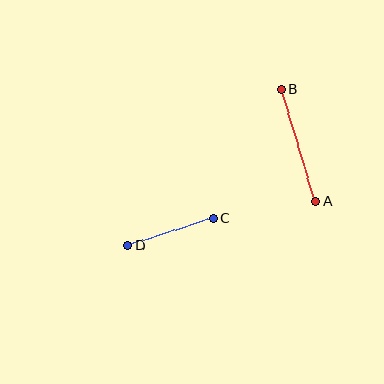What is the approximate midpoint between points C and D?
The midpoint is at approximately (171, 232) pixels.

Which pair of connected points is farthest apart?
Points A and B are farthest apart.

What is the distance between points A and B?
The distance is approximately 117 pixels.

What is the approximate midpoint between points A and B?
The midpoint is at approximately (299, 145) pixels.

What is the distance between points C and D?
The distance is approximately 90 pixels.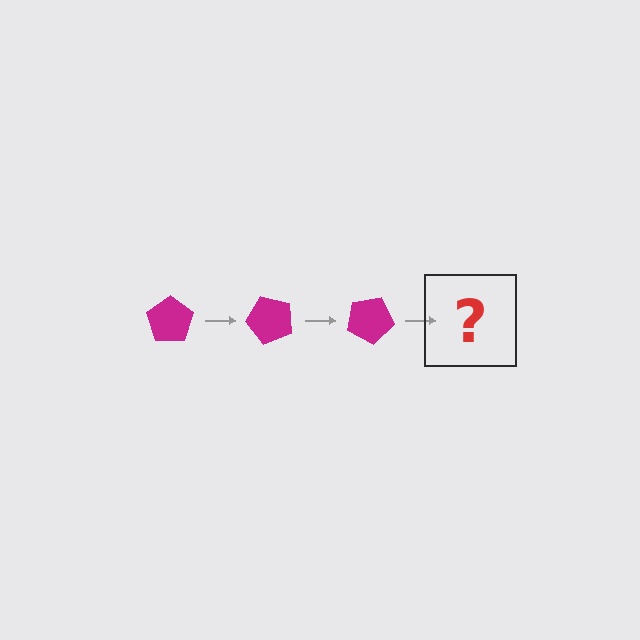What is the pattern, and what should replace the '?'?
The pattern is that the pentagon rotates 50 degrees each step. The '?' should be a magenta pentagon rotated 150 degrees.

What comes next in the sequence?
The next element should be a magenta pentagon rotated 150 degrees.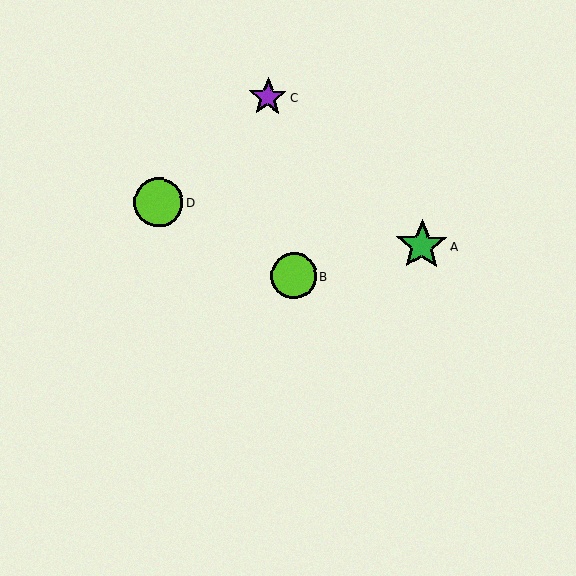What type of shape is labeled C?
Shape C is a purple star.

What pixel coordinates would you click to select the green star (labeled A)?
Click at (422, 245) to select the green star A.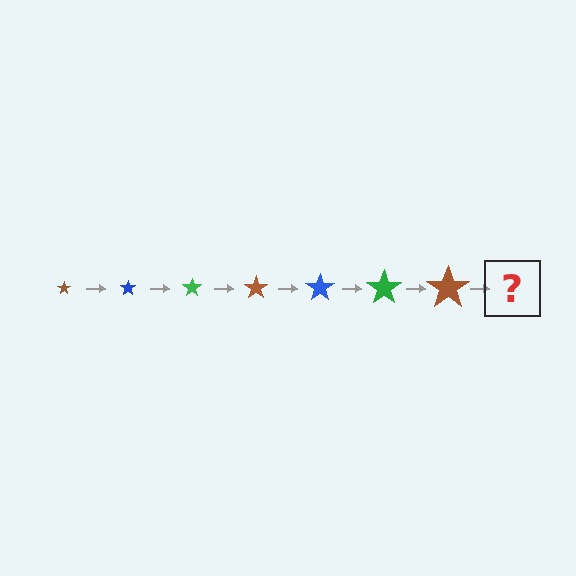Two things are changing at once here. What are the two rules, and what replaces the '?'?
The two rules are that the star grows larger each step and the color cycles through brown, blue, and green. The '?' should be a blue star, larger than the previous one.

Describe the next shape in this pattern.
It should be a blue star, larger than the previous one.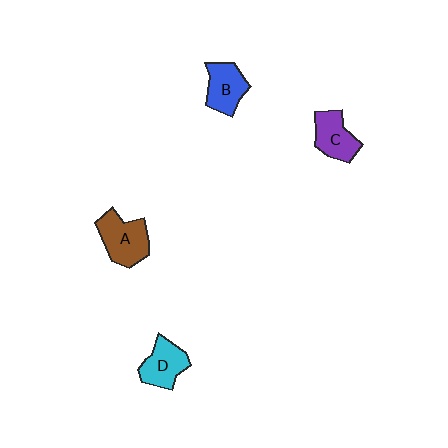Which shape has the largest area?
Shape A (brown).